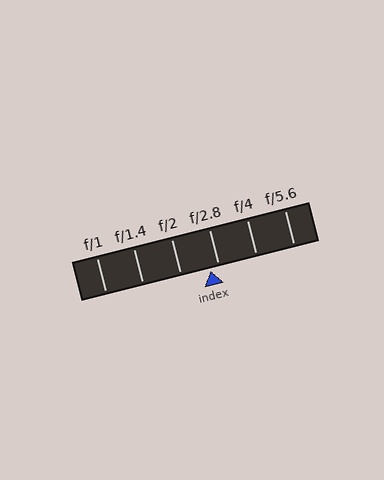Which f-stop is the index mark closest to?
The index mark is closest to f/2.8.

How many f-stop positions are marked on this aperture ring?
There are 6 f-stop positions marked.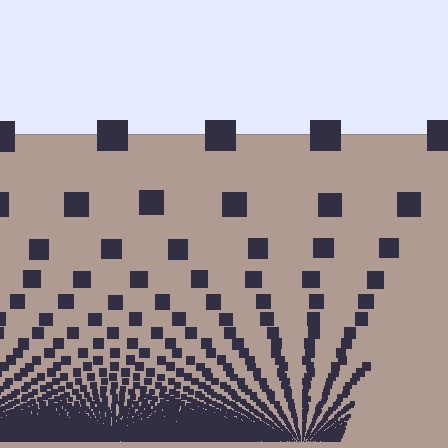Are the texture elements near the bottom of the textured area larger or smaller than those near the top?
Smaller. The gradient is inverted — elements near the bottom are smaller and denser.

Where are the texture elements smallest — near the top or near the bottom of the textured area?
Near the bottom.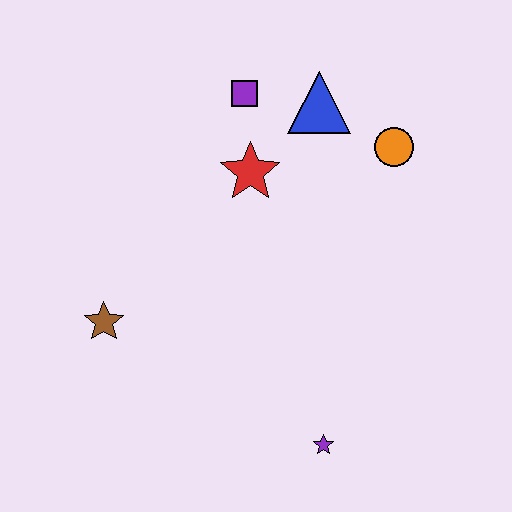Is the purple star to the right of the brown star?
Yes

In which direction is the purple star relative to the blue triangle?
The purple star is below the blue triangle.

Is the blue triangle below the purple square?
Yes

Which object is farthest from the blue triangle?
The purple star is farthest from the blue triangle.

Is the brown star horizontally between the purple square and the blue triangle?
No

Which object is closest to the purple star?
The brown star is closest to the purple star.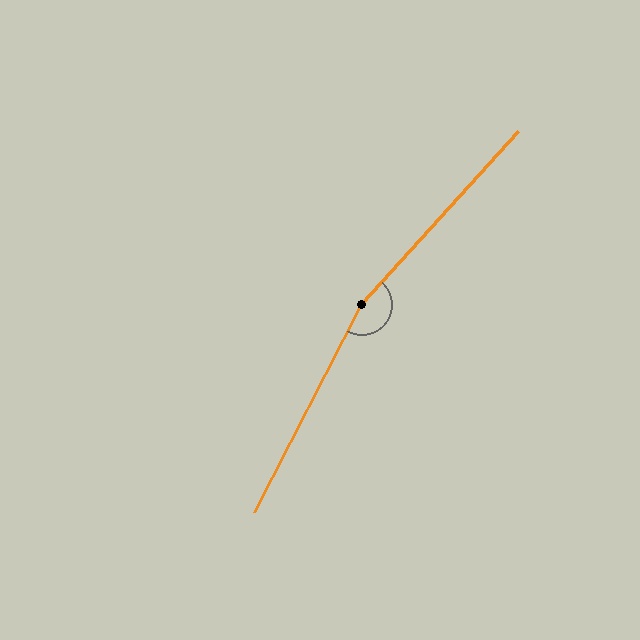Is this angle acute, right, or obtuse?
It is obtuse.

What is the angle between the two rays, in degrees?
Approximately 165 degrees.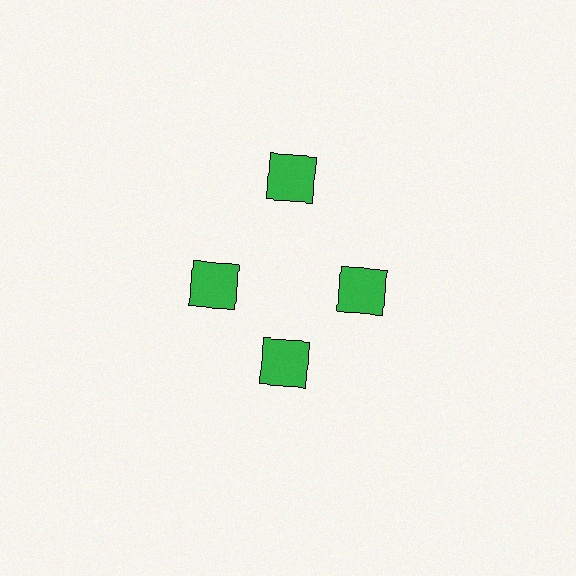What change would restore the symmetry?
The symmetry would be restored by moving it inward, back onto the ring so that all 4 squares sit at equal angles and equal distance from the center.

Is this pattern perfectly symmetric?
No. The 4 green squares are arranged in a ring, but one element near the 12 o'clock position is pushed outward from the center, breaking the 4-fold rotational symmetry.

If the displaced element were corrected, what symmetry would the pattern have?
It would have 4-fold rotational symmetry — the pattern would map onto itself every 90 degrees.